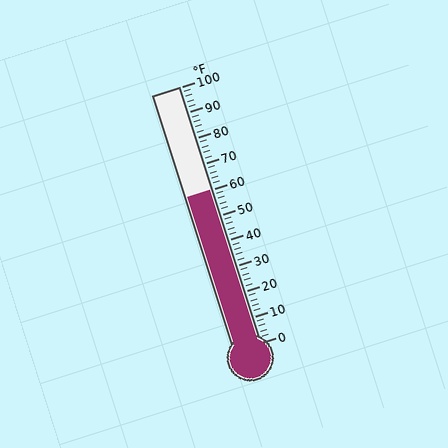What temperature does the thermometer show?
The thermometer shows approximately 60°F.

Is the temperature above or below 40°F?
The temperature is above 40°F.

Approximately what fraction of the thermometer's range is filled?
The thermometer is filled to approximately 60% of its range.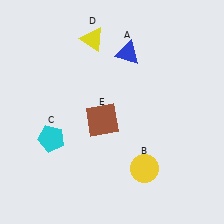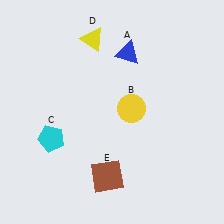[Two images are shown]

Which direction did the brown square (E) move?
The brown square (E) moved down.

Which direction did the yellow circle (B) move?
The yellow circle (B) moved up.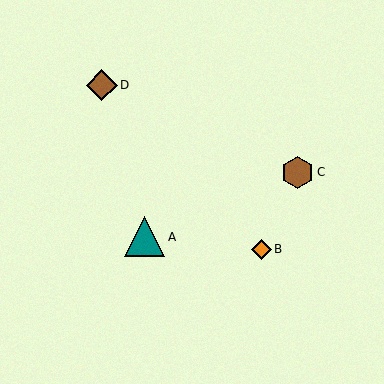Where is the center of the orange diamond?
The center of the orange diamond is at (261, 249).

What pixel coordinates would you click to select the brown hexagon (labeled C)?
Click at (298, 172) to select the brown hexagon C.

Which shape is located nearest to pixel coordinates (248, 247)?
The orange diamond (labeled B) at (261, 249) is nearest to that location.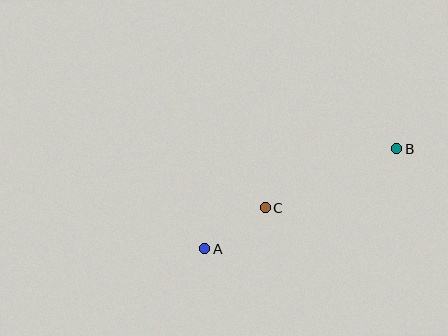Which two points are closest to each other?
Points A and C are closest to each other.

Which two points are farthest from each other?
Points A and B are farthest from each other.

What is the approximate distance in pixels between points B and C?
The distance between B and C is approximately 144 pixels.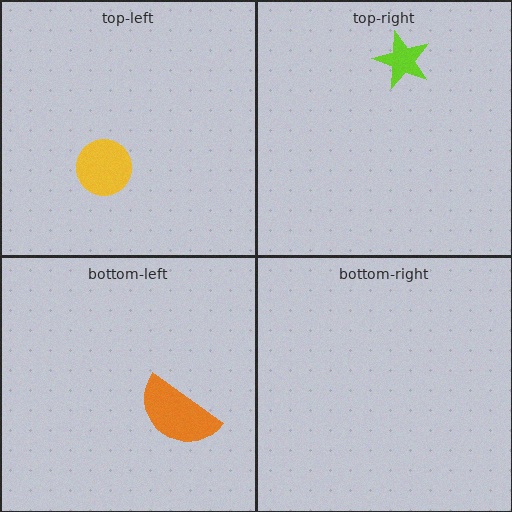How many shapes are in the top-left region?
1.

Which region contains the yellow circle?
The top-left region.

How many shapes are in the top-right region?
1.